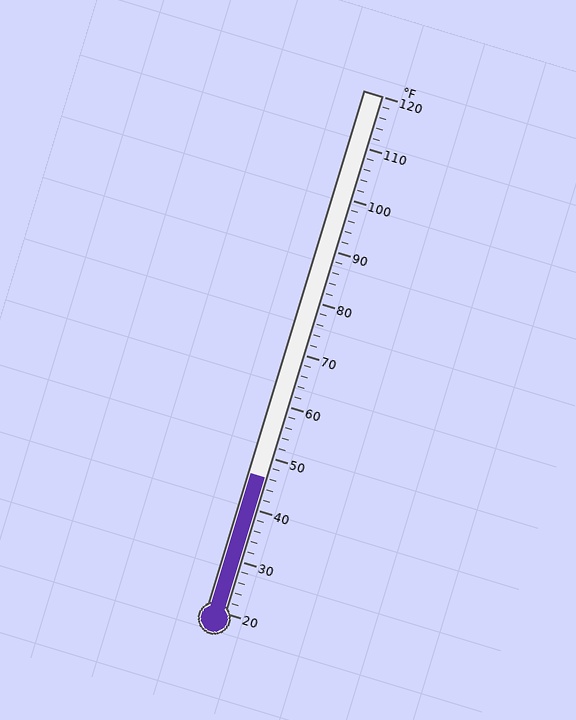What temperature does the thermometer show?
The thermometer shows approximately 46°F.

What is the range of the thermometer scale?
The thermometer scale ranges from 20°F to 120°F.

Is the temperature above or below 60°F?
The temperature is below 60°F.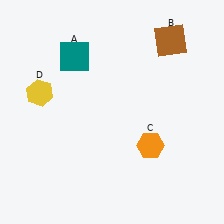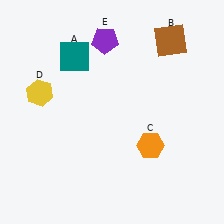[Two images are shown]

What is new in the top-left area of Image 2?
A purple pentagon (E) was added in the top-left area of Image 2.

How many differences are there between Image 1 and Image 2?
There is 1 difference between the two images.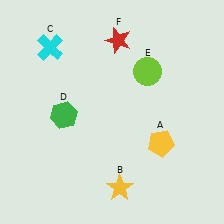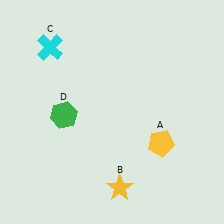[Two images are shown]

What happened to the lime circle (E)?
The lime circle (E) was removed in Image 2. It was in the top-right area of Image 1.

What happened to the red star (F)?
The red star (F) was removed in Image 2. It was in the top-right area of Image 1.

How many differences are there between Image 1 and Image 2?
There are 2 differences between the two images.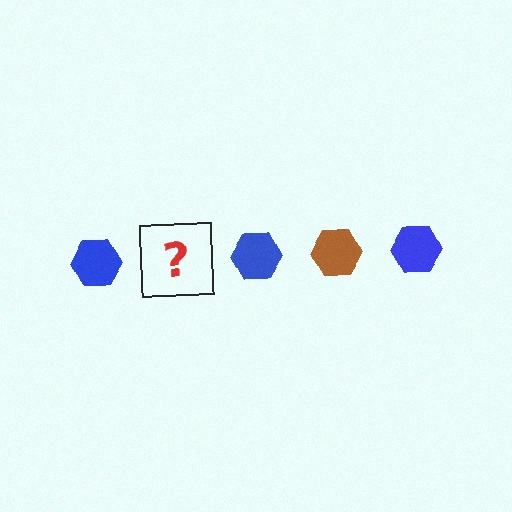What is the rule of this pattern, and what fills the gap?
The rule is that the pattern cycles through blue, brown hexagons. The gap should be filled with a brown hexagon.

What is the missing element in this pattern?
The missing element is a brown hexagon.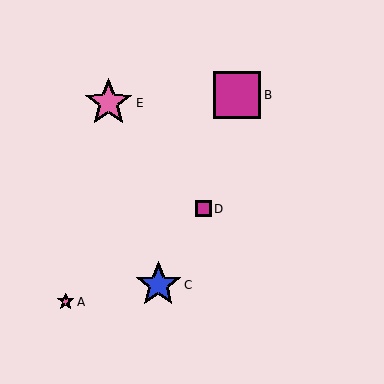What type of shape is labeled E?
Shape E is a pink star.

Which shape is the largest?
The pink star (labeled E) is the largest.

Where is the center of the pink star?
The center of the pink star is at (66, 302).